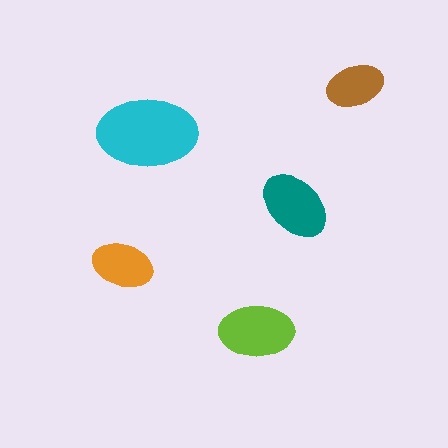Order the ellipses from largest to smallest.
the cyan one, the lime one, the teal one, the orange one, the brown one.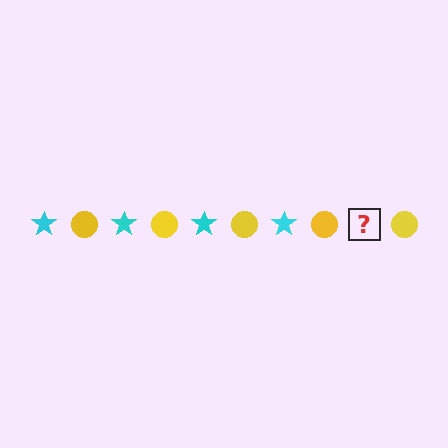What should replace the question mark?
The question mark should be replaced with a cyan star.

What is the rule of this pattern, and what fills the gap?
The rule is that the pattern alternates between cyan star and yellow circle. The gap should be filled with a cyan star.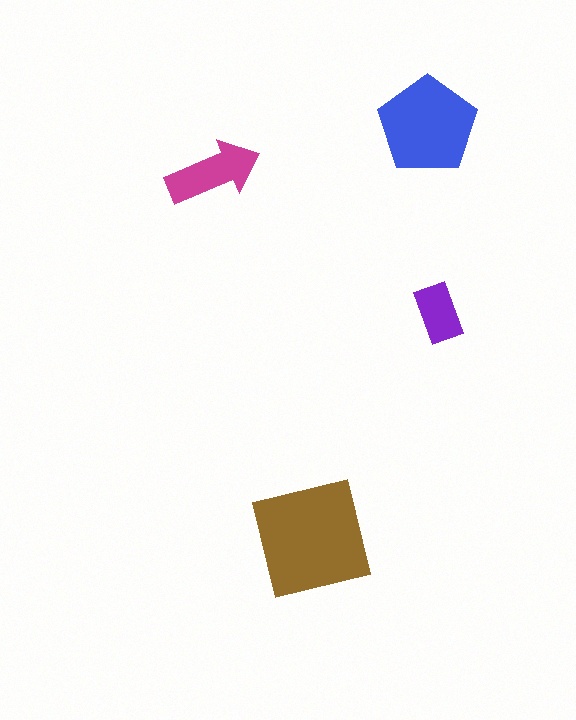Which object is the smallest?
The purple rectangle.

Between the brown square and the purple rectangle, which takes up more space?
The brown square.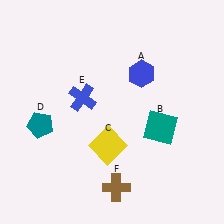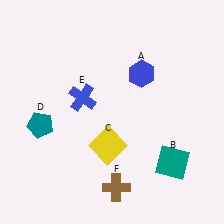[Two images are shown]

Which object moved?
The teal square (B) moved down.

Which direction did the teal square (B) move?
The teal square (B) moved down.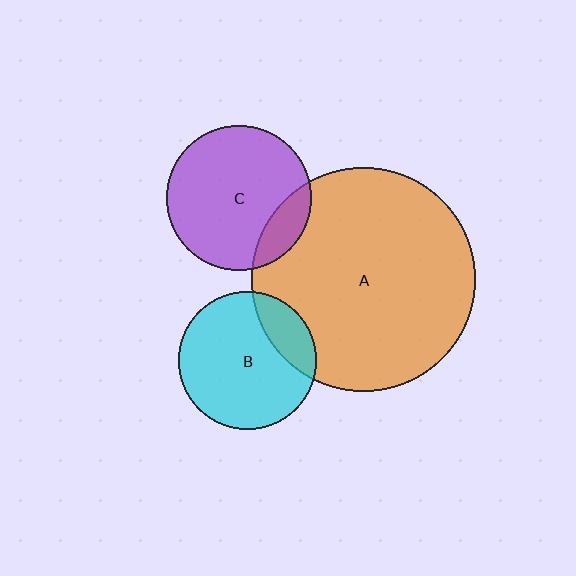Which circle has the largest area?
Circle A (orange).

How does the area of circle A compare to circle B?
Approximately 2.6 times.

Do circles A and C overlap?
Yes.